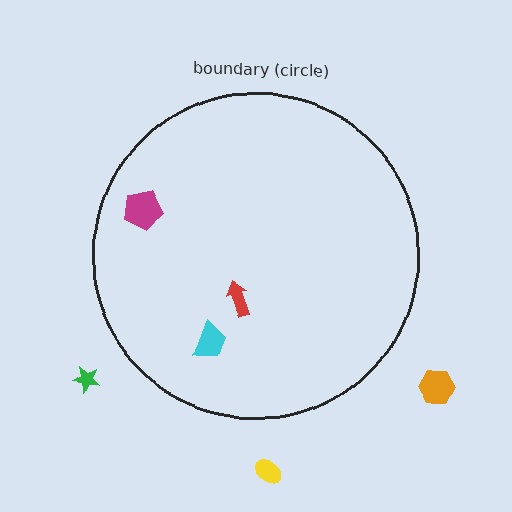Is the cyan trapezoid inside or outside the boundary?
Inside.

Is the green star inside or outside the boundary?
Outside.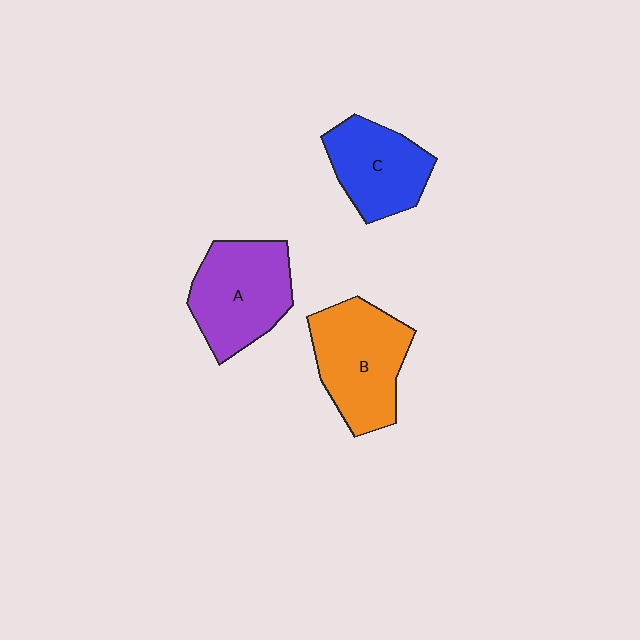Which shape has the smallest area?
Shape C (blue).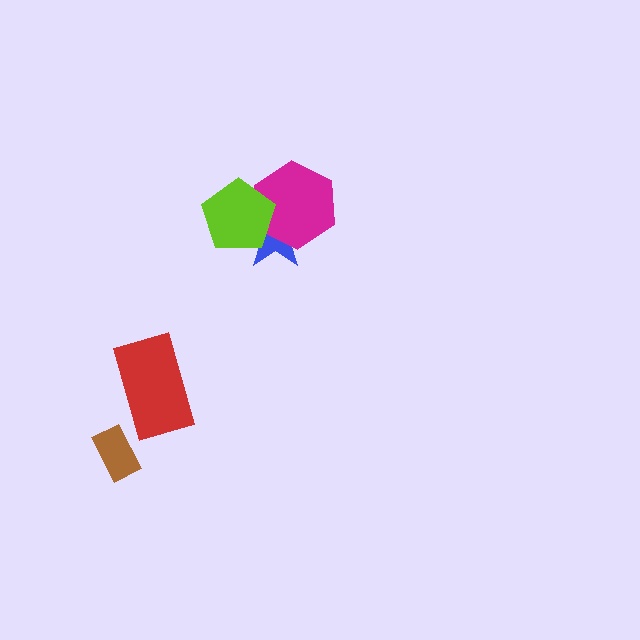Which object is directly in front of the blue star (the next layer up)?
The magenta hexagon is directly in front of the blue star.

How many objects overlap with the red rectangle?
0 objects overlap with the red rectangle.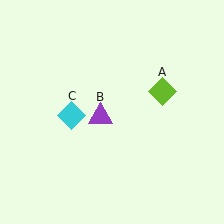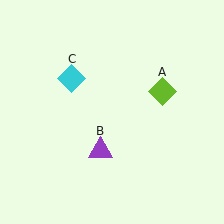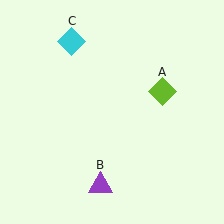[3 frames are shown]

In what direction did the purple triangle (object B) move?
The purple triangle (object B) moved down.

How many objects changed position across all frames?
2 objects changed position: purple triangle (object B), cyan diamond (object C).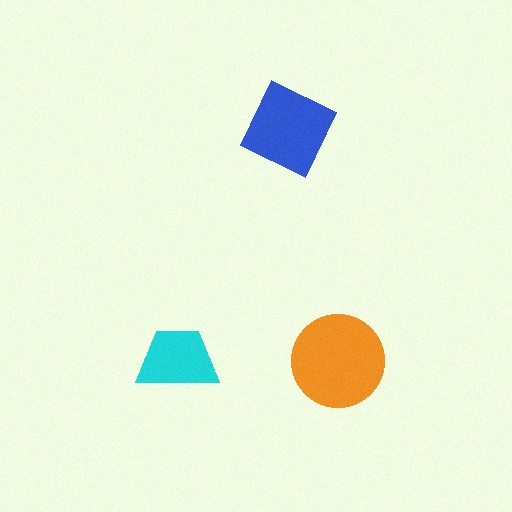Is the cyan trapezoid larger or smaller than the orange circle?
Smaller.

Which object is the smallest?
The cyan trapezoid.